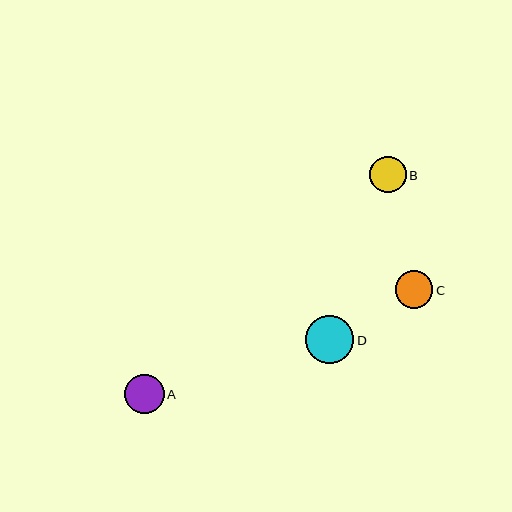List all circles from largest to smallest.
From largest to smallest: D, A, C, B.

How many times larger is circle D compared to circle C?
Circle D is approximately 1.3 times the size of circle C.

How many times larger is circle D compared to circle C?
Circle D is approximately 1.3 times the size of circle C.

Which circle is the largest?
Circle D is the largest with a size of approximately 48 pixels.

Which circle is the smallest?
Circle B is the smallest with a size of approximately 36 pixels.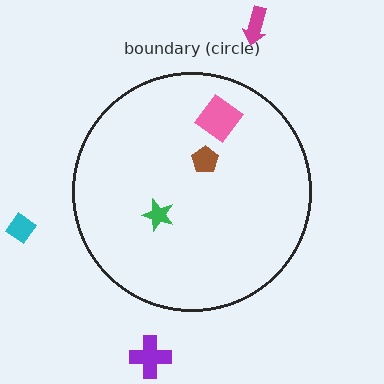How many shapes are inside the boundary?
3 inside, 3 outside.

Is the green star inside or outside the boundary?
Inside.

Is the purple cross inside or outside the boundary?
Outside.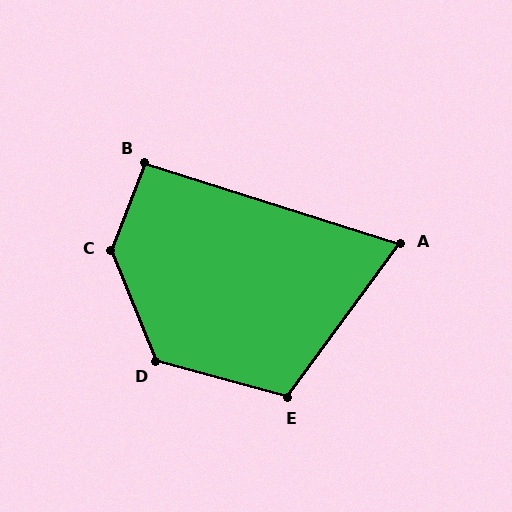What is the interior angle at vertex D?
Approximately 128 degrees (obtuse).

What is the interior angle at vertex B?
Approximately 94 degrees (approximately right).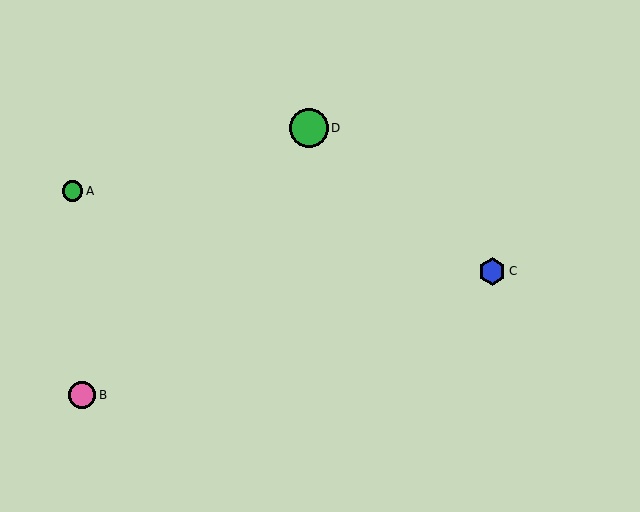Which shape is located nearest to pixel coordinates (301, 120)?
The green circle (labeled D) at (309, 128) is nearest to that location.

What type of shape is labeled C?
Shape C is a blue hexagon.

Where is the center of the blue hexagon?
The center of the blue hexagon is at (492, 271).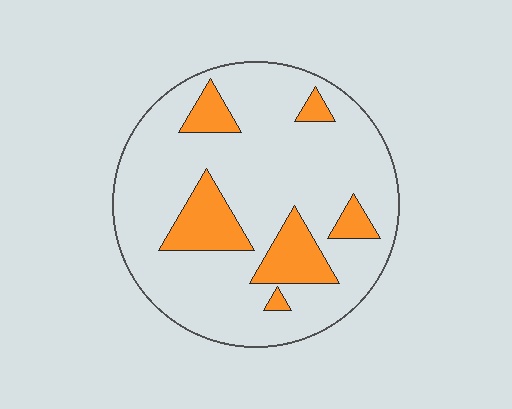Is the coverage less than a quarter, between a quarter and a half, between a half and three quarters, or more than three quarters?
Less than a quarter.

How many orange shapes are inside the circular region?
6.